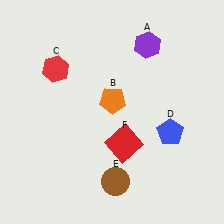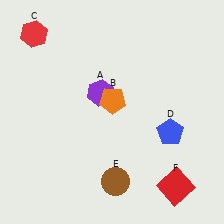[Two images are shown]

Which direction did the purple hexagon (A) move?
The purple hexagon (A) moved down.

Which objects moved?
The objects that moved are: the purple hexagon (A), the red hexagon (C), the red square (F).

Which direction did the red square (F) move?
The red square (F) moved right.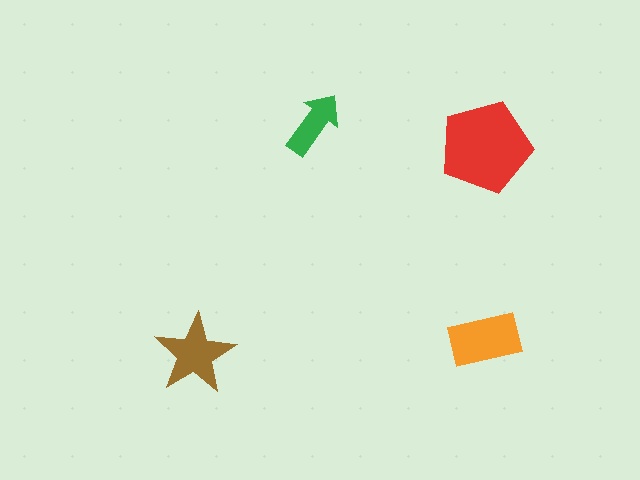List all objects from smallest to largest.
The green arrow, the brown star, the orange rectangle, the red pentagon.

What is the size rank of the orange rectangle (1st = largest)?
2nd.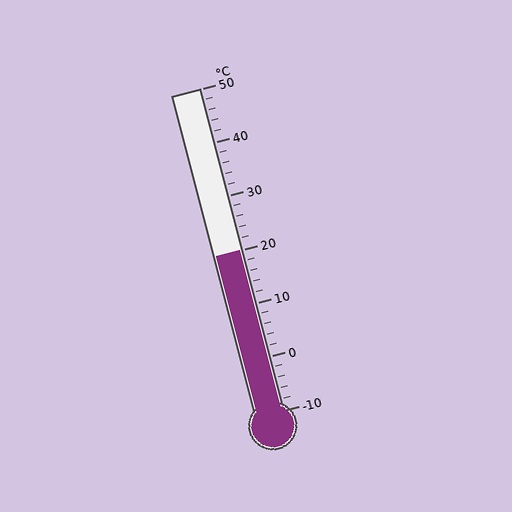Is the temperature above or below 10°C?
The temperature is above 10°C.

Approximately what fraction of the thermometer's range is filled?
The thermometer is filled to approximately 50% of its range.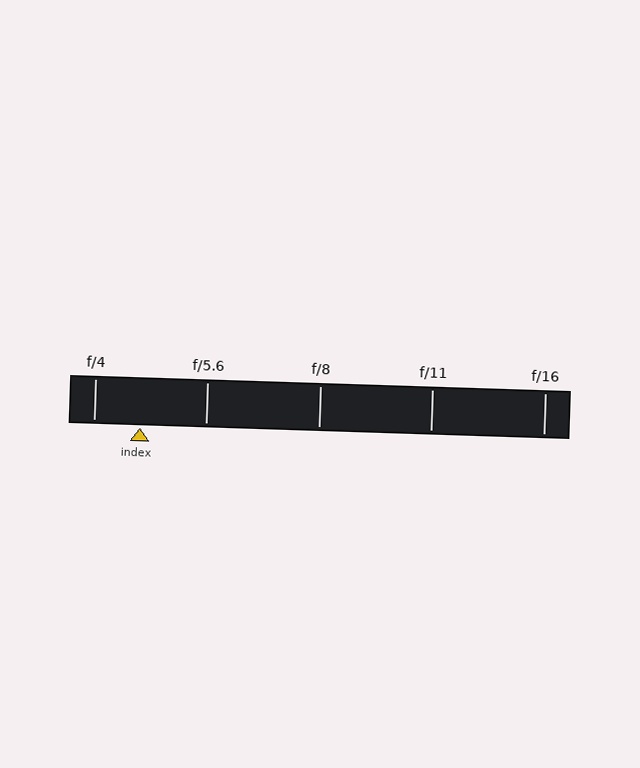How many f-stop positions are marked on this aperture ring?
There are 5 f-stop positions marked.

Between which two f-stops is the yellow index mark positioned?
The index mark is between f/4 and f/5.6.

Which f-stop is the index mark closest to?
The index mark is closest to f/4.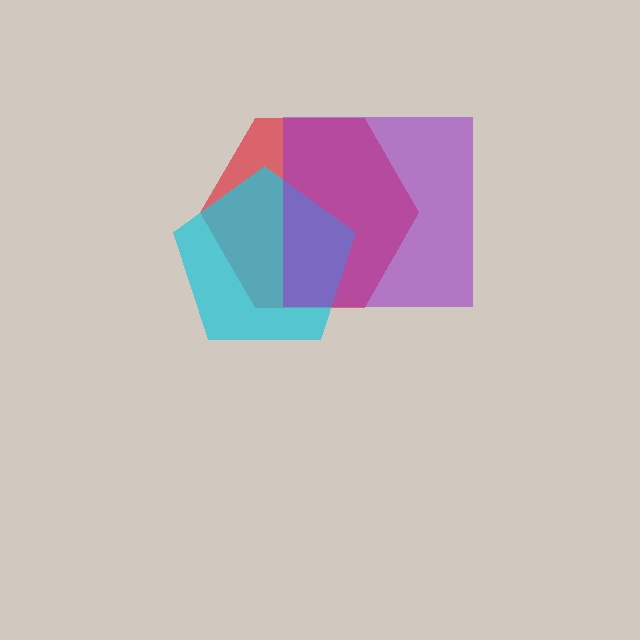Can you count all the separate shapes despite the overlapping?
Yes, there are 3 separate shapes.